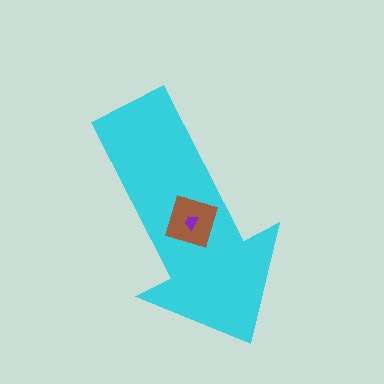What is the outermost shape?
The cyan arrow.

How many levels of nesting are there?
3.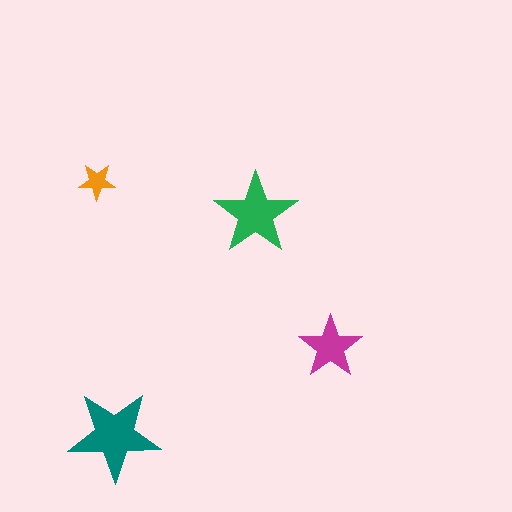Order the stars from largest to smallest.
the teal one, the green one, the magenta one, the orange one.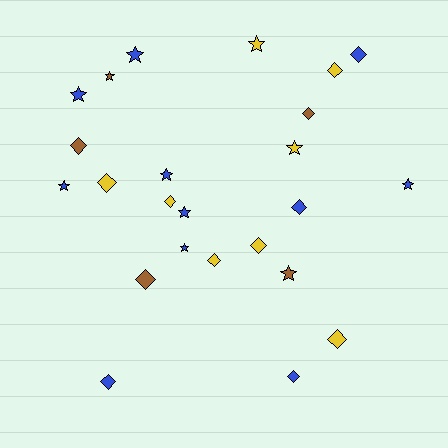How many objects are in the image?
There are 24 objects.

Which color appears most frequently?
Blue, with 11 objects.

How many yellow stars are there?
There are 2 yellow stars.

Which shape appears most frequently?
Diamond, with 13 objects.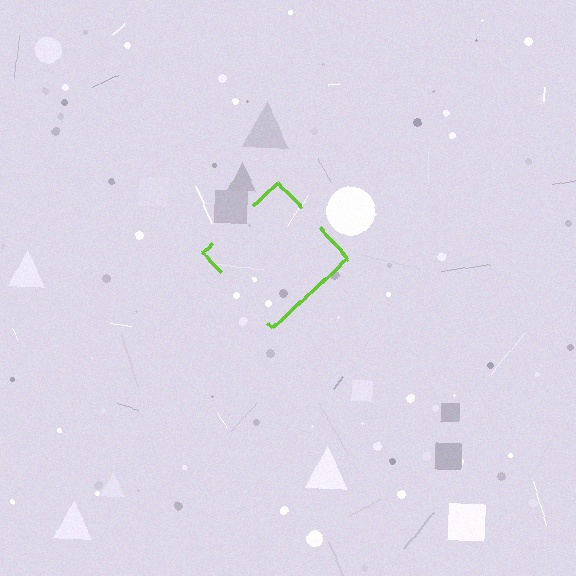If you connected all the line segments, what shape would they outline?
They would outline a diamond.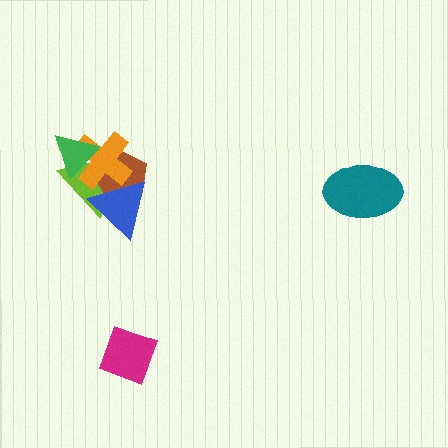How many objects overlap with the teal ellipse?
0 objects overlap with the teal ellipse.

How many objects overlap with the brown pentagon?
3 objects overlap with the brown pentagon.